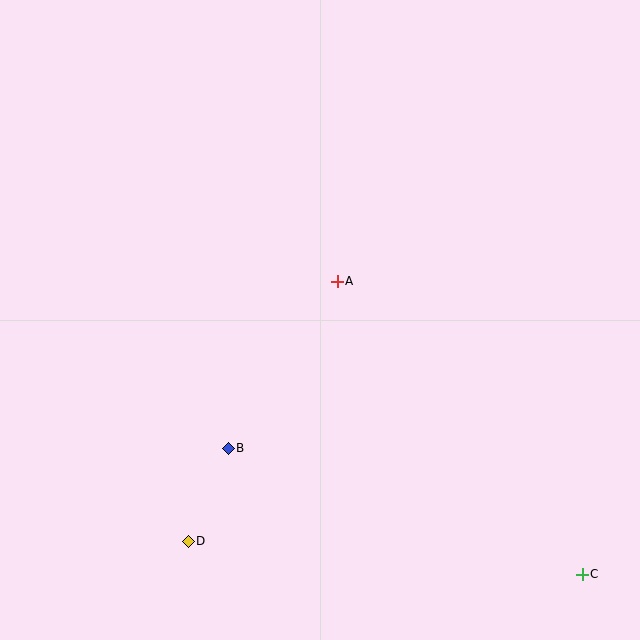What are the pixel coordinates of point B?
Point B is at (228, 448).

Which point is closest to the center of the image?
Point A at (337, 281) is closest to the center.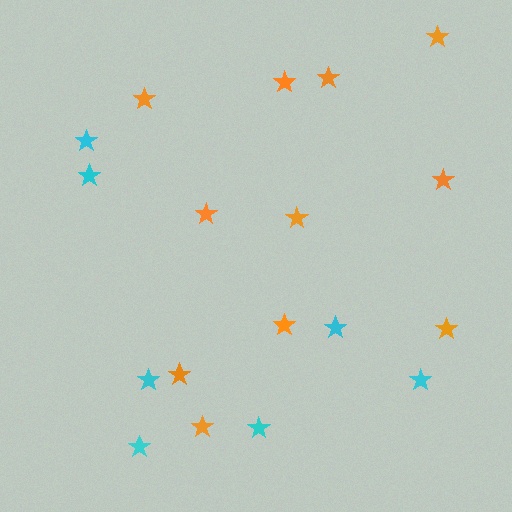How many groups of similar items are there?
There are 2 groups: one group of cyan stars (7) and one group of orange stars (11).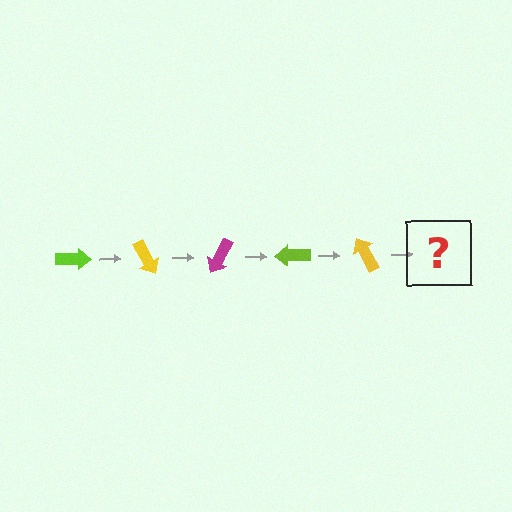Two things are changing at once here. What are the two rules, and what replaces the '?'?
The two rules are that it rotates 60 degrees each step and the color cycles through lime, yellow, and magenta. The '?' should be a magenta arrow, rotated 300 degrees from the start.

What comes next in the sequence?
The next element should be a magenta arrow, rotated 300 degrees from the start.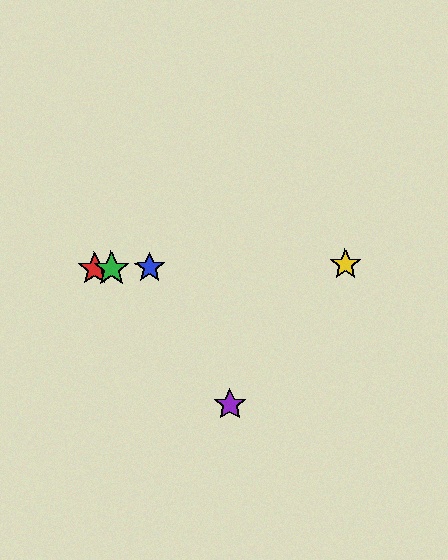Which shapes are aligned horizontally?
The red star, the blue star, the green star, the yellow star are aligned horizontally.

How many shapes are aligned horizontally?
4 shapes (the red star, the blue star, the green star, the yellow star) are aligned horizontally.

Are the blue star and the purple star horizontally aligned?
No, the blue star is at y≈268 and the purple star is at y≈405.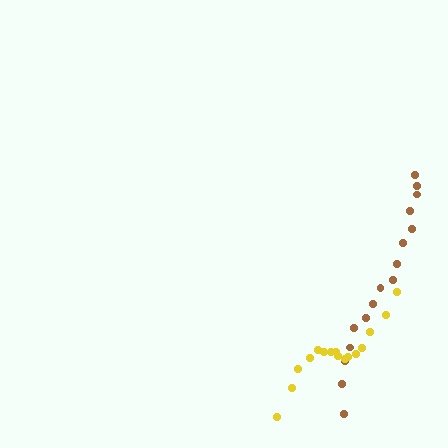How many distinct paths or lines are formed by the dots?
There are 2 distinct paths.